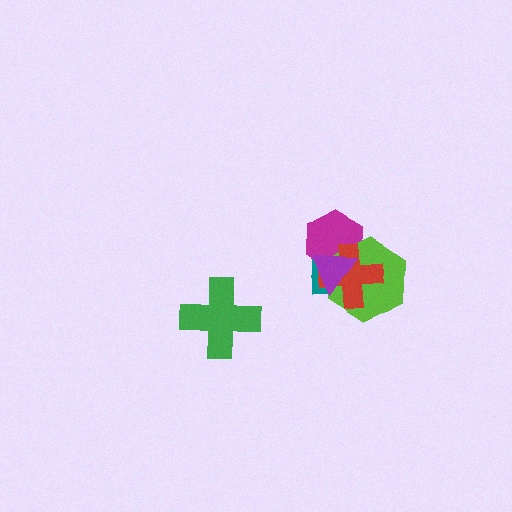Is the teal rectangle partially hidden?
Yes, it is partially covered by another shape.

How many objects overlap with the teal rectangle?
4 objects overlap with the teal rectangle.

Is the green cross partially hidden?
No, no other shape covers it.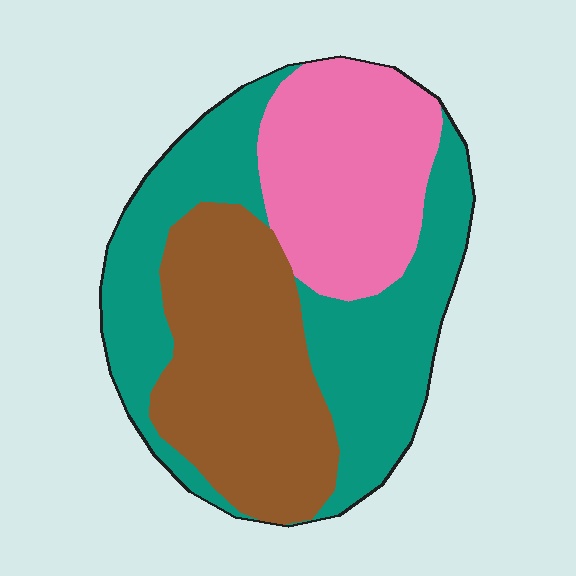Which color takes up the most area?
Teal, at roughly 40%.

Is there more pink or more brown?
Brown.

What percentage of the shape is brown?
Brown takes up about one third (1/3) of the shape.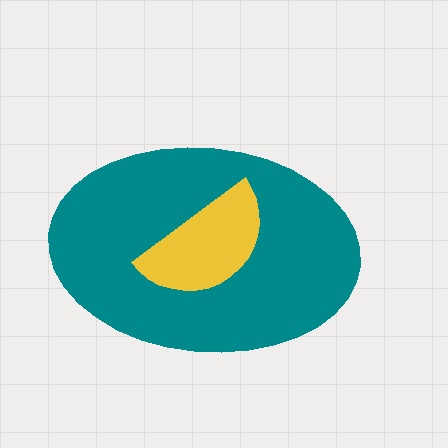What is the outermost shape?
The teal ellipse.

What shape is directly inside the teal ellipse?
The yellow semicircle.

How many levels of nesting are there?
2.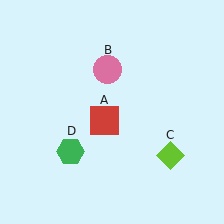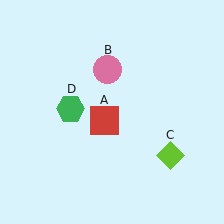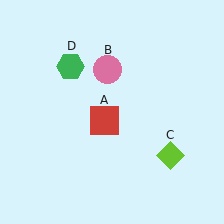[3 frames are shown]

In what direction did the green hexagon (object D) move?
The green hexagon (object D) moved up.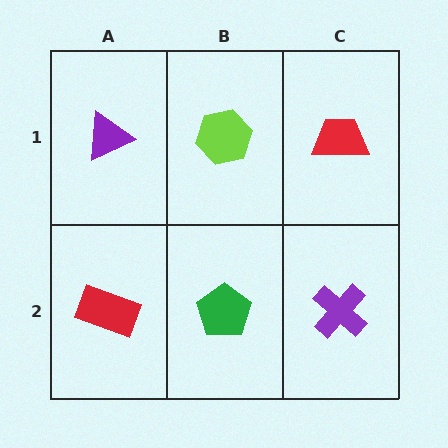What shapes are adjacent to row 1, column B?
A green pentagon (row 2, column B), a purple triangle (row 1, column A), a red trapezoid (row 1, column C).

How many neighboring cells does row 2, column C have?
2.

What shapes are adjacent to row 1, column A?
A red rectangle (row 2, column A), a lime hexagon (row 1, column B).